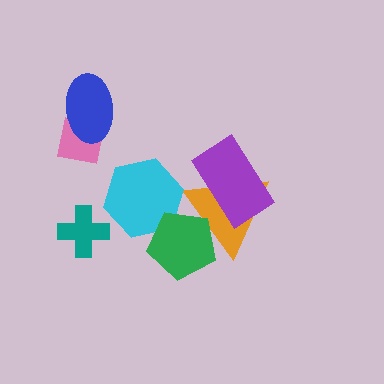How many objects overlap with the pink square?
1 object overlaps with the pink square.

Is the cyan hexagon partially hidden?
Yes, it is partially covered by another shape.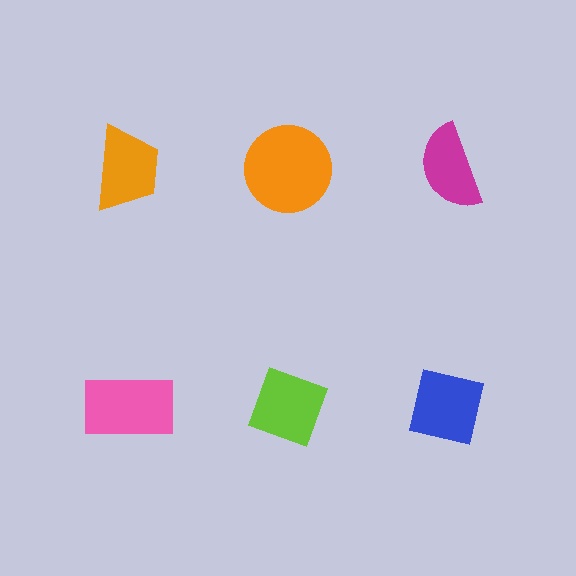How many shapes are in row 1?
3 shapes.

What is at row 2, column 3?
A blue square.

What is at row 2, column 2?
A lime diamond.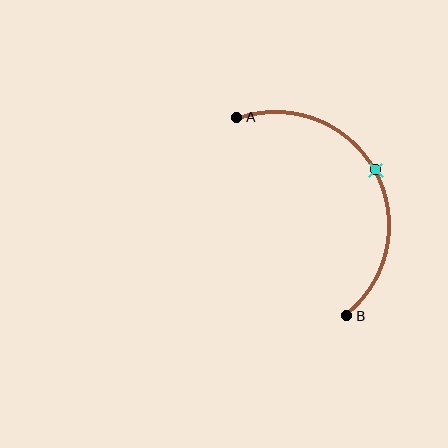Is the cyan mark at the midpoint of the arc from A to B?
Yes. The cyan mark lies on the arc at equal arc-length from both A and B — it is the arc midpoint.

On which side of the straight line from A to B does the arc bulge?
The arc bulges to the right of the straight line connecting A and B.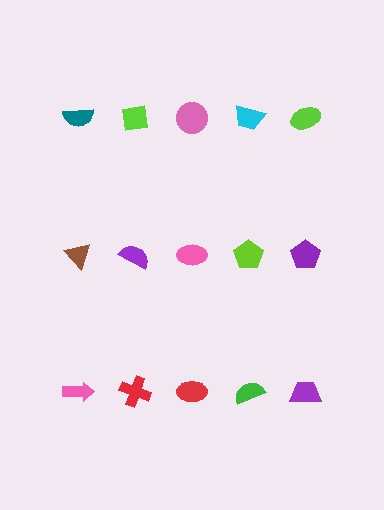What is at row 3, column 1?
A pink arrow.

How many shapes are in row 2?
5 shapes.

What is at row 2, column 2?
A purple semicircle.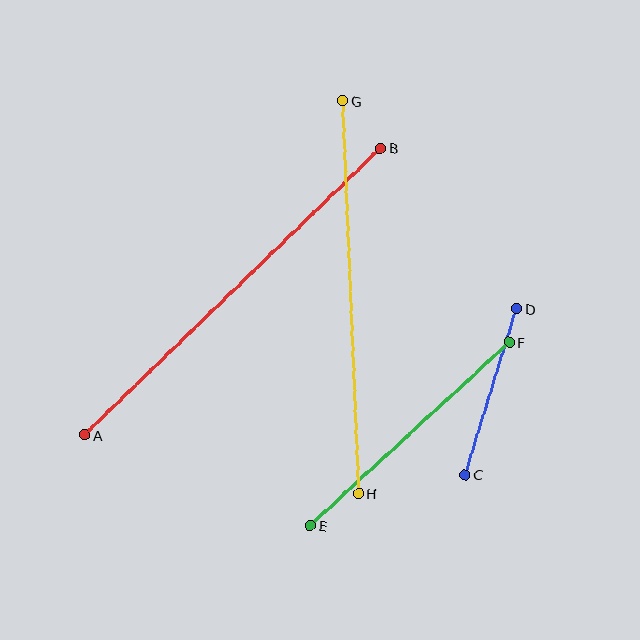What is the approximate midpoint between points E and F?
The midpoint is at approximately (410, 434) pixels.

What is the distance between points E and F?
The distance is approximately 270 pixels.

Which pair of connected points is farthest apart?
Points A and B are farthest apart.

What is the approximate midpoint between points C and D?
The midpoint is at approximately (491, 392) pixels.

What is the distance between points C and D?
The distance is approximately 174 pixels.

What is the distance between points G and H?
The distance is approximately 393 pixels.